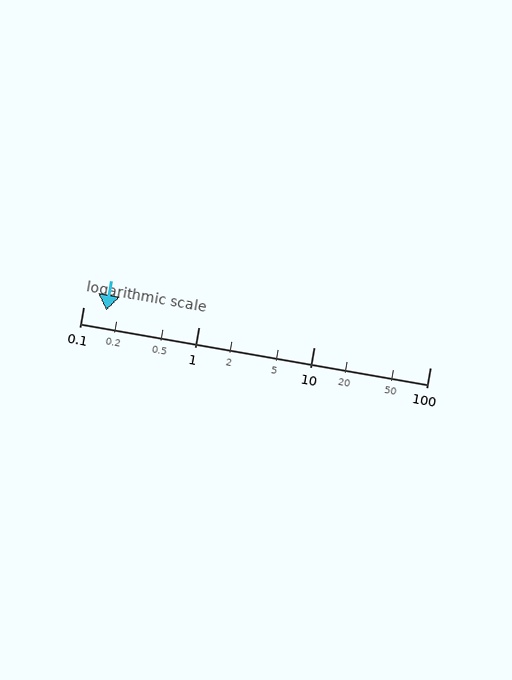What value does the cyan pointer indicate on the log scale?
The pointer indicates approximately 0.16.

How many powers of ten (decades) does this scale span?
The scale spans 3 decades, from 0.1 to 100.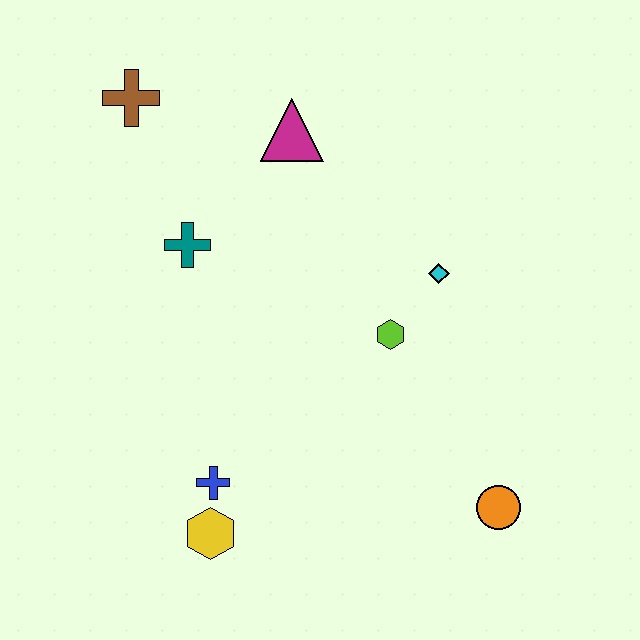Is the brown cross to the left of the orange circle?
Yes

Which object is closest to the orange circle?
The lime hexagon is closest to the orange circle.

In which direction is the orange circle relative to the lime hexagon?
The orange circle is below the lime hexagon.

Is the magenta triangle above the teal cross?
Yes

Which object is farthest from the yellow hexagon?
The brown cross is farthest from the yellow hexagon.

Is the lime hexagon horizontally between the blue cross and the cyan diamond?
Yes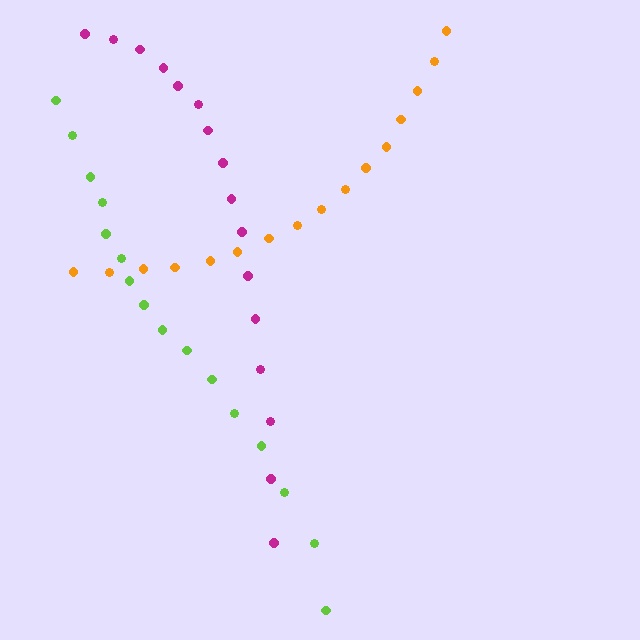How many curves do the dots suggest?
There are 3 distinct paths.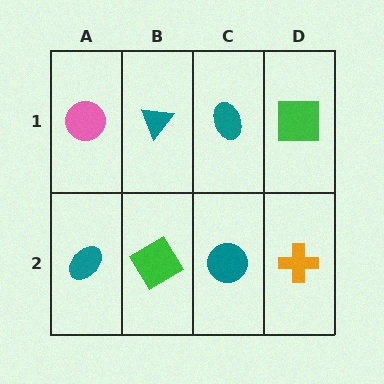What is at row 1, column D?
A green square.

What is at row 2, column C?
A teal circle.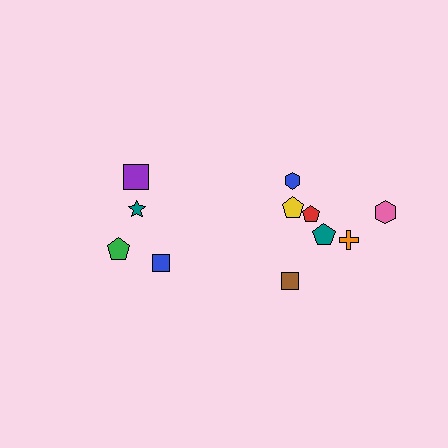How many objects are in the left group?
There are 5 objects.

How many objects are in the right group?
There are 7 objects.